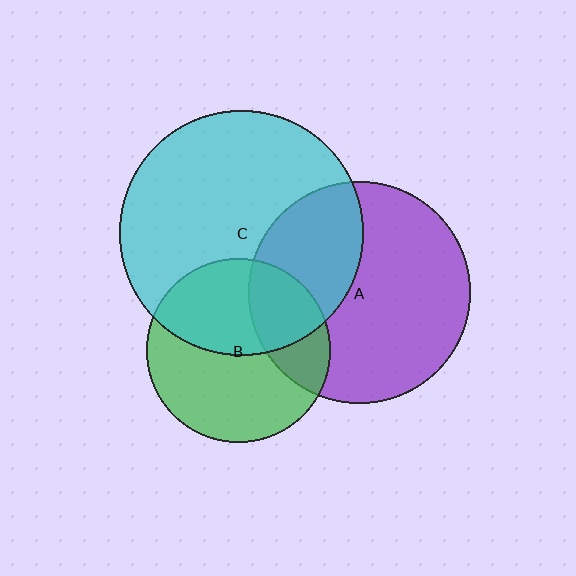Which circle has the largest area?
Circle C (cyan).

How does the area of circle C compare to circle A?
Approximately 1.2 times.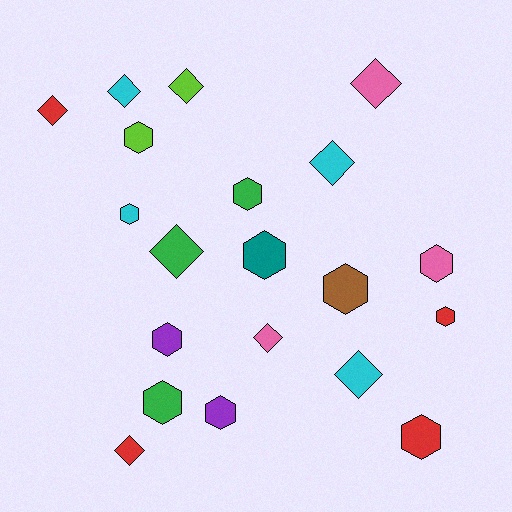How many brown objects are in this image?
There is 1 brown object.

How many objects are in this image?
There are 20 objects.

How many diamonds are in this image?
There are 9 diamonds.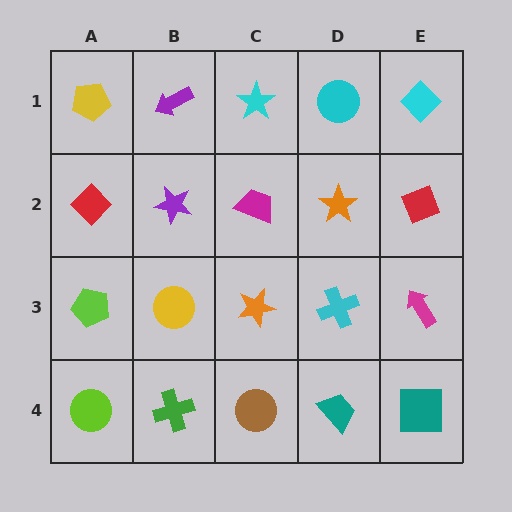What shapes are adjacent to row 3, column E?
A red diamond (row 2, column E), a teal square (row 4, column E), a cyan cross (row 3, column D).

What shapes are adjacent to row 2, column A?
A yellow pentagon (row 1, column A), a lime pentagon (row 3, column A), a purple star (row 2, column B).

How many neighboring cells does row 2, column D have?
4.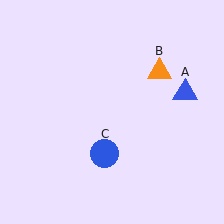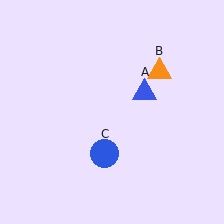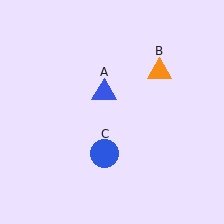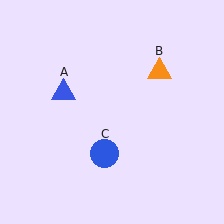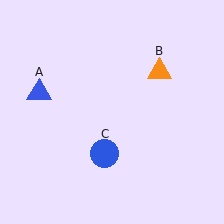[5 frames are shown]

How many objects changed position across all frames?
1 object changed position: blue triangle (object A).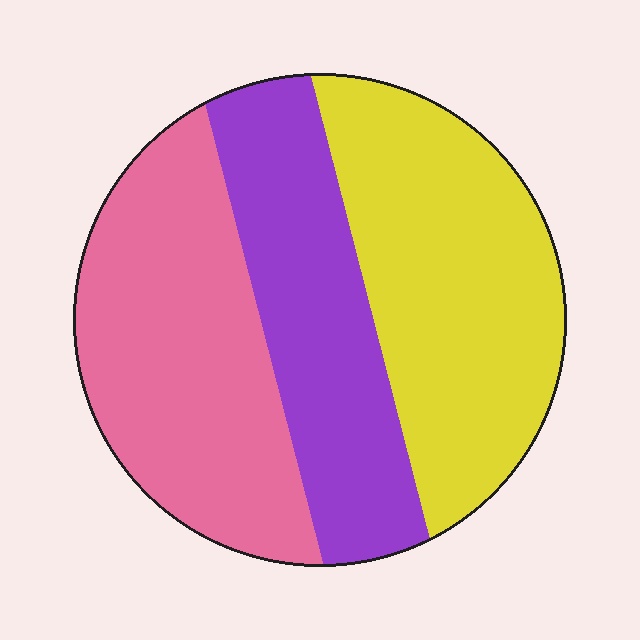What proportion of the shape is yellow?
Yellow covers 37% of the shape.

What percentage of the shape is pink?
Pink takes up about one third (1/3) of the shape.